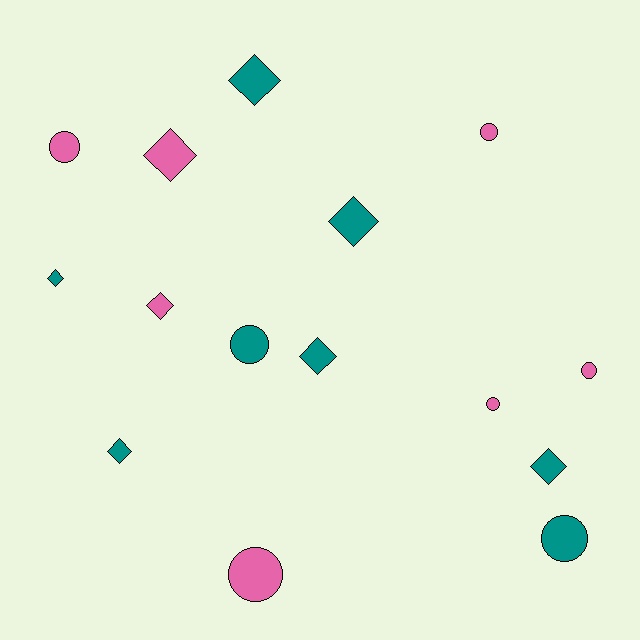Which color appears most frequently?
Teal, with 8 objects.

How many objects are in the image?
There are 15 objects.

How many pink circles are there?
There are 5 pink circles.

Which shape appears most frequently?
Diamond, with 8 objects.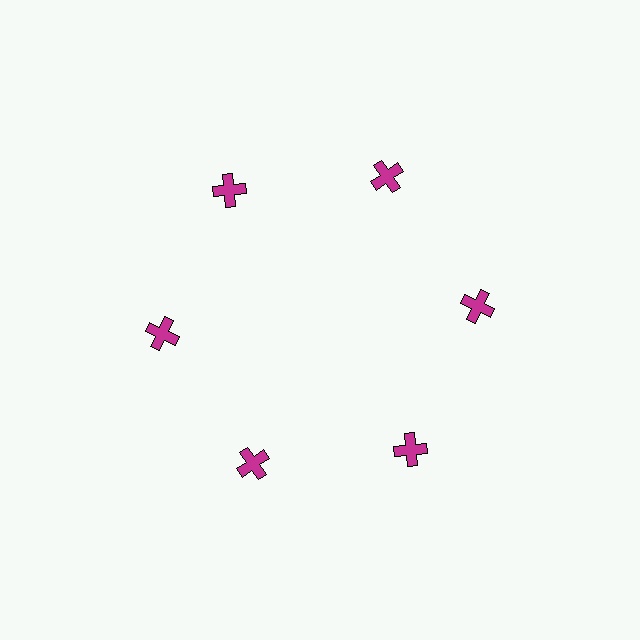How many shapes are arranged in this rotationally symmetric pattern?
There are 6 shapes, arranged in 6 groups of 1.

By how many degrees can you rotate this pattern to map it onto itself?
The pattern maps onto itself every 60 degrees of rotation.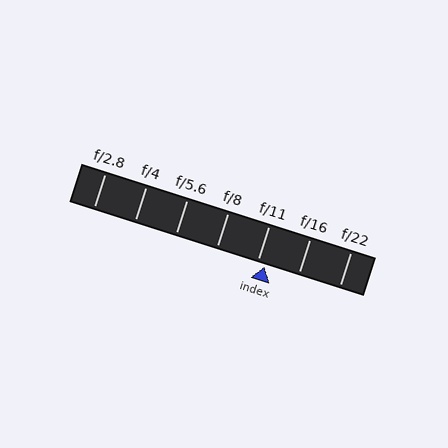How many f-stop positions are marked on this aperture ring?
There are 7 f-stop positions marked.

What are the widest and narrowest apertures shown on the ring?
The widest aperture shown is f/2.8 and the narrowest is f/22.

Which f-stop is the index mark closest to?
The index mark is closest to f/11.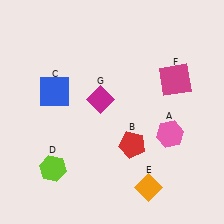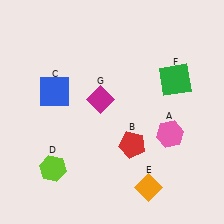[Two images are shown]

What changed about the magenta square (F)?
In Image 1, F is magenta. In Image 2, it changed to green.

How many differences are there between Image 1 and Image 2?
There is 1 difference between the two images.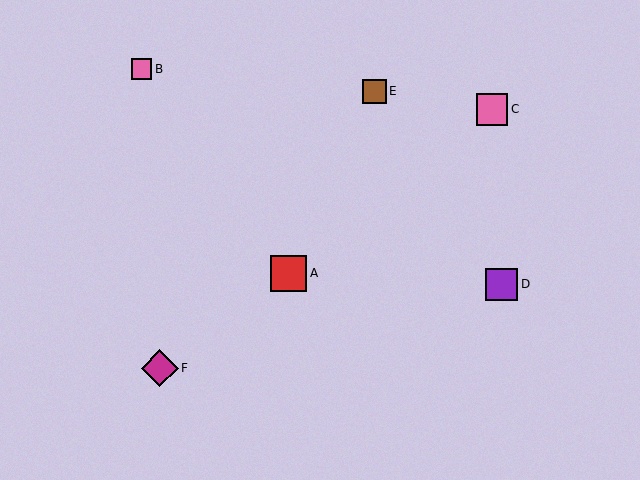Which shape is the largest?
The magenta diamond (labeled F) is the largest.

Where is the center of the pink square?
The center of the pink square is at (492, 109).